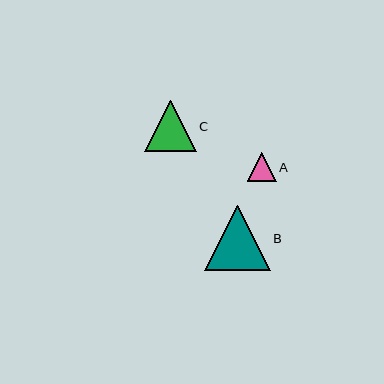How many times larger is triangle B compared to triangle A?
Triangle B is approximately 2.2 times the size of triangle A.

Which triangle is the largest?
Triangle B is the largest with a size of approximately 65 pixels.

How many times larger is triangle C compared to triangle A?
Triangle C is approximately 1.8 times the size of triangle A.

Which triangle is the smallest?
Triangle A is the smallest with a size of approximately 29 pixels.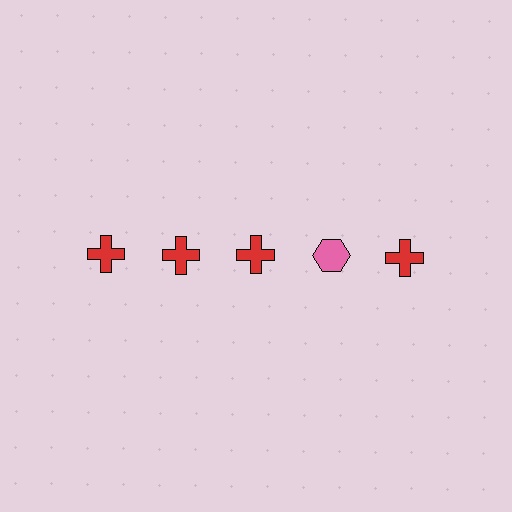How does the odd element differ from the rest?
It differs in both color (pink instead of red) and shape (hexagon instead of cross).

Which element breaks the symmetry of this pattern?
The pink hexagon in the top row, second from right column breaks the symmetry. All other shapes are red crosses.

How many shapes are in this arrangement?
There are 5 shapes arranged in a grid pattern.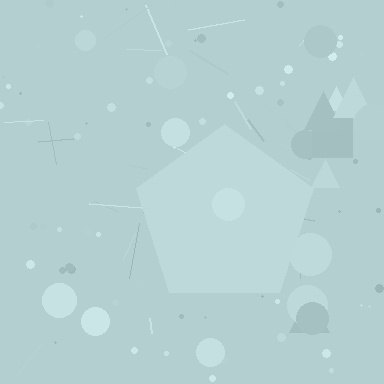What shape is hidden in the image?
A pentagon is hidden in the image.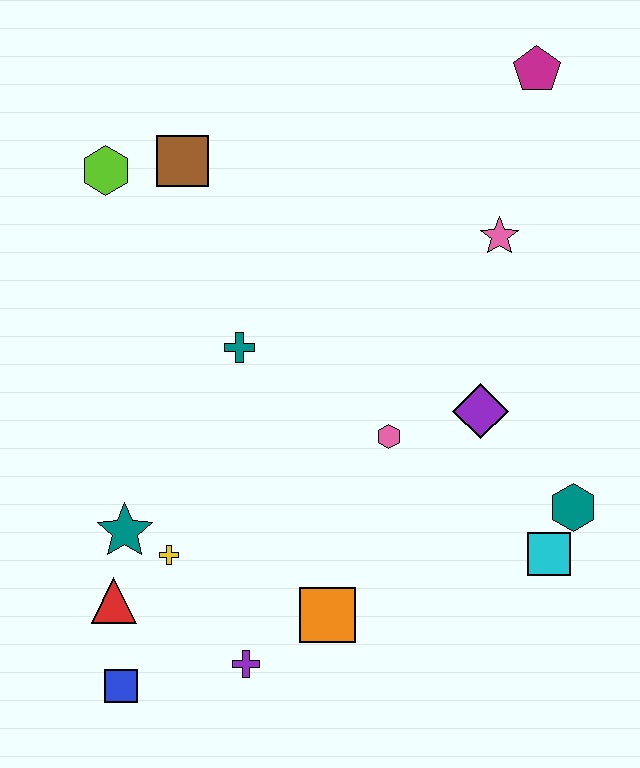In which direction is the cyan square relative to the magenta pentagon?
The cyan square is below the magenta pentagon.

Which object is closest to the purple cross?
The orange square is closest to the purple cross.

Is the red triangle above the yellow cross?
No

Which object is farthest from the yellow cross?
The magenta pentagon is farthest from the yellow cross.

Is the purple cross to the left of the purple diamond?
Yes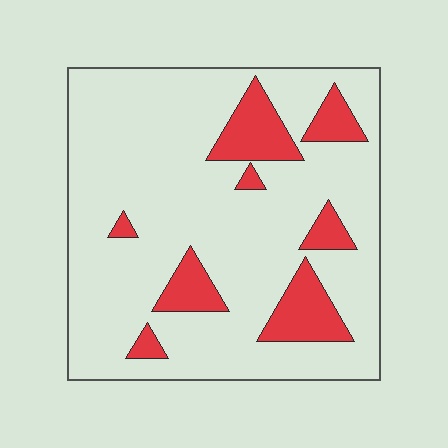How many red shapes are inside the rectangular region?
8.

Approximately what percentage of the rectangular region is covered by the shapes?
Approximately 15%.